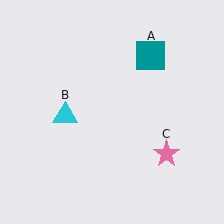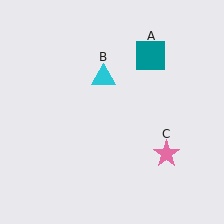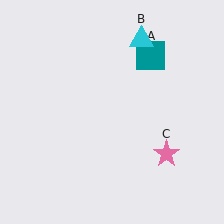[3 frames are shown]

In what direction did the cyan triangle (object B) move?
The cyan triangle (object B) moved up and to the right.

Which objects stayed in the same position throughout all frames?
Teal square (object A) and pink star (object C) remained stationary.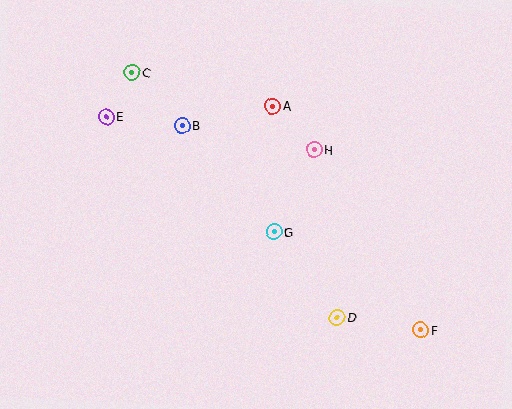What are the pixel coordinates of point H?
Point H is at (314, 149).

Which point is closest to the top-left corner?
Point C is closest to the top-left corner.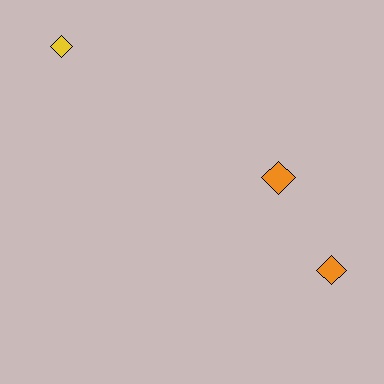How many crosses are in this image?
There are no crosses.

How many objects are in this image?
There are 3 objects.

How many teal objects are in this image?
There are no teal objects.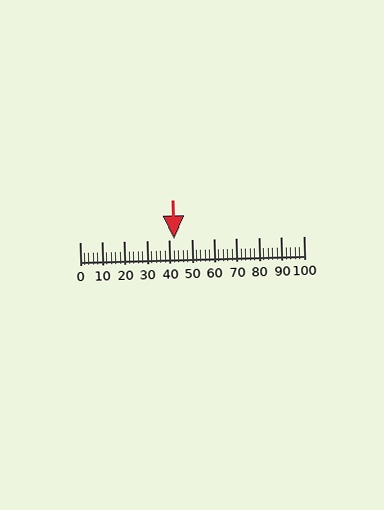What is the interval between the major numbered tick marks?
The major tick marks are spaced 10 units apart.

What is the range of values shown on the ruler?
The ruler shows values from 0 to 100.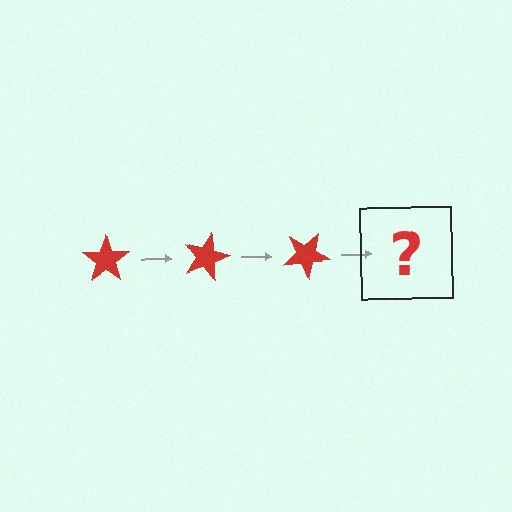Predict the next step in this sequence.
The next step is a red star rotated 45 degrees.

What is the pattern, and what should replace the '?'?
The pattern is that the star rotates 15 degrees each step. The '?' should be a red star rotated 45 degrees.